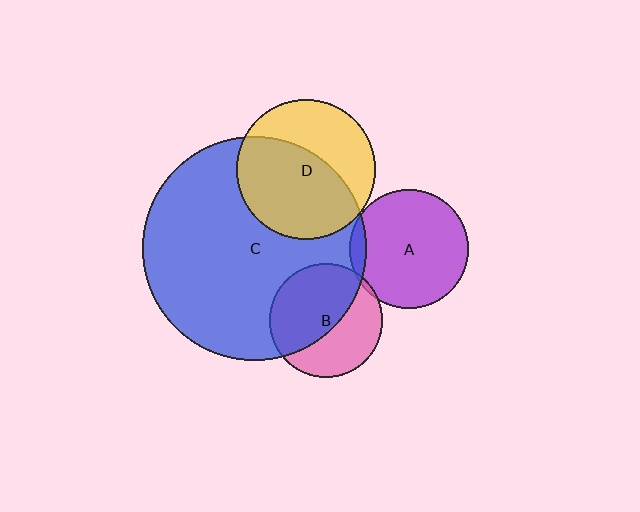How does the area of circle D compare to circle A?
Approximately 1.4 times.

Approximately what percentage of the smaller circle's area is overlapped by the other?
Approximately 60%.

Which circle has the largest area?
Circle C (blue).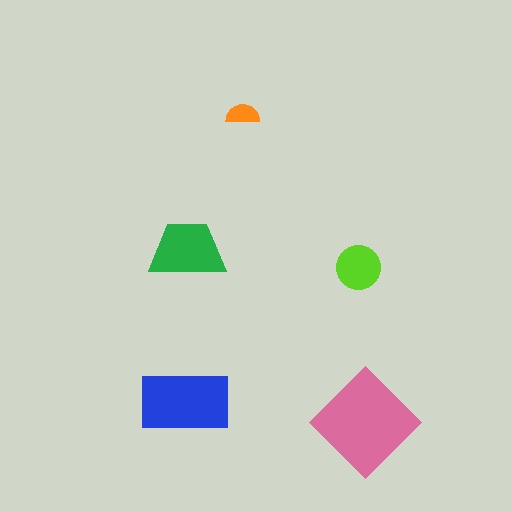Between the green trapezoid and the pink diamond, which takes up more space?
The pink diamond.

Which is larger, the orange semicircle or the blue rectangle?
The blue rectangle.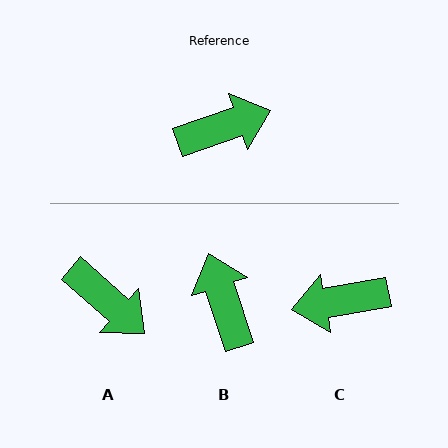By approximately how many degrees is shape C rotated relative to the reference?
Approximately 171 degrees counter-clockwise.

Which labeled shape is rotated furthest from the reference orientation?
C, about 171 degrees away.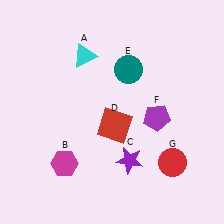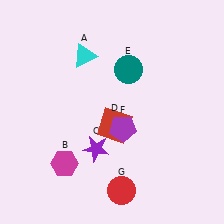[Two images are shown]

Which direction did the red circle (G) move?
The red circle (G) moved left.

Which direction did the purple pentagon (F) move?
The purple pentagon (F) moved left.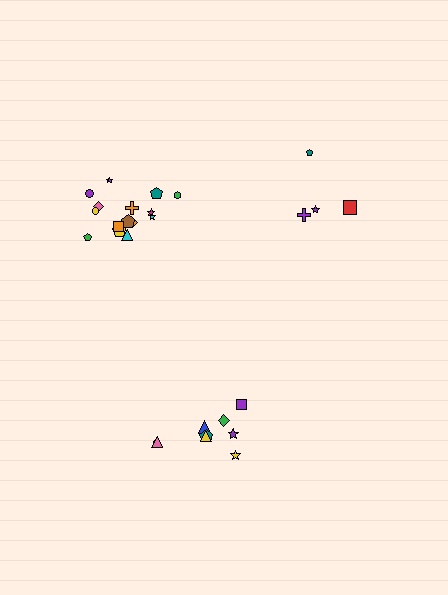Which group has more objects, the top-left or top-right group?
The top-left group.